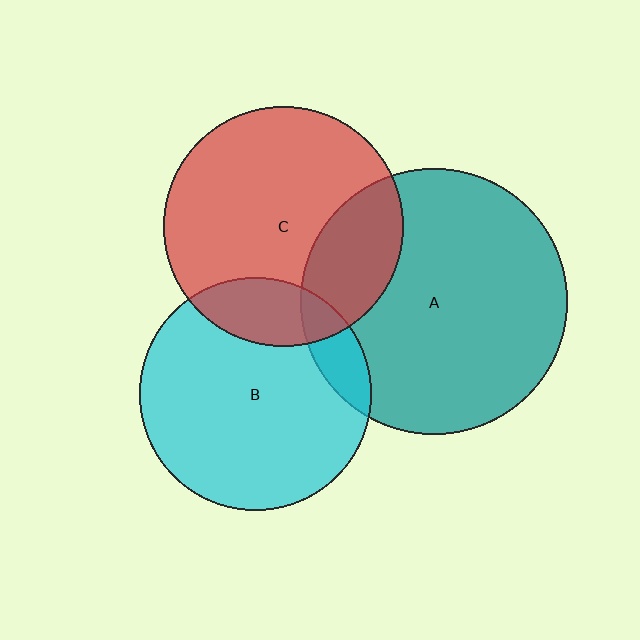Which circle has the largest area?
Circle A (teal).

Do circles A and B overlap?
Yes.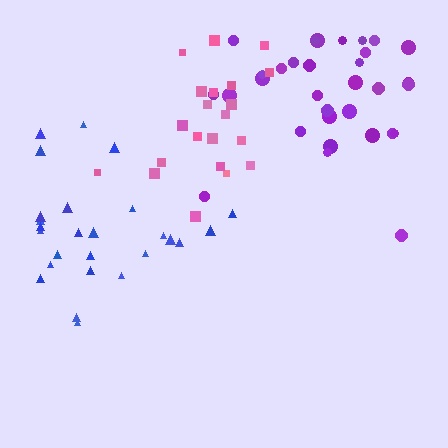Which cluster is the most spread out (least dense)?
Blue.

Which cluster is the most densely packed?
Purple.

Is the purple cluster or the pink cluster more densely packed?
Purple.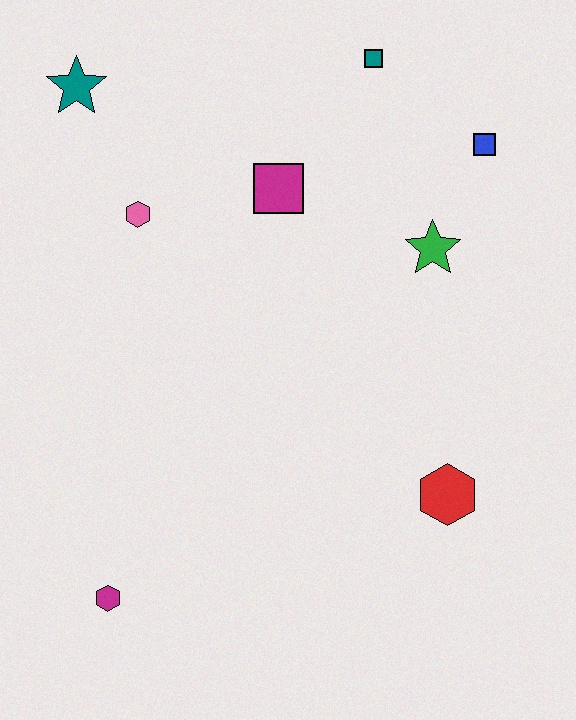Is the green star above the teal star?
No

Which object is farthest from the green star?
The magenta hexagon is farthest from the green star.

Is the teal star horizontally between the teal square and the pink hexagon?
No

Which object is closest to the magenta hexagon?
The red hexagon is closest to the magenta hexagon.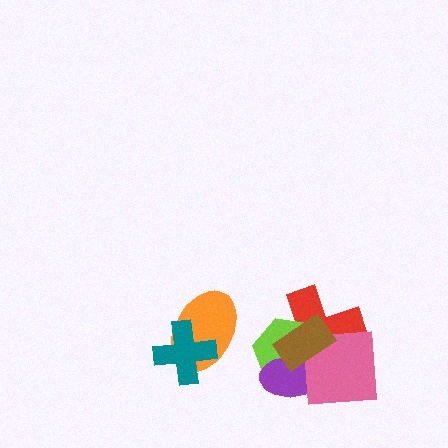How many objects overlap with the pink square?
4 objects overlap with the pink square.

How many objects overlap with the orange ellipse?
1 object overlaps with the orange ellipse.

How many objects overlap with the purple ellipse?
4 objects overlap with the purple ellipse.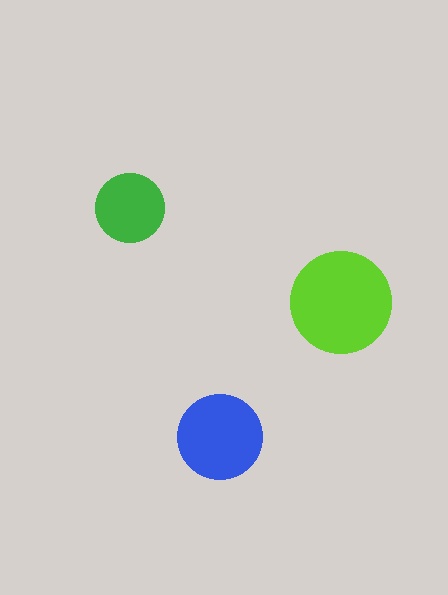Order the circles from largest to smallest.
the lime one, the blue one, the green one.